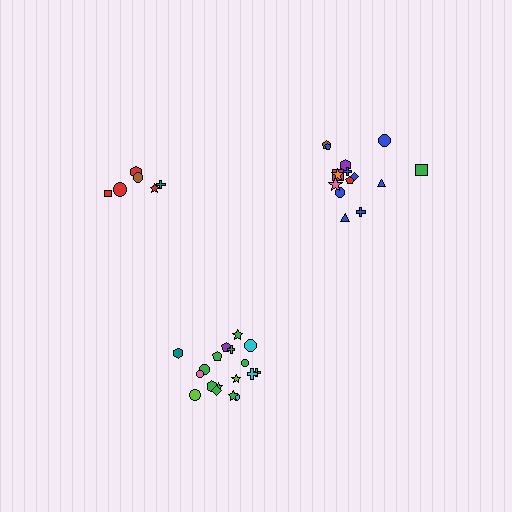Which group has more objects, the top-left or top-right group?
The top-right group.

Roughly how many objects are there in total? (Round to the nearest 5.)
Roughly 40 objects in total.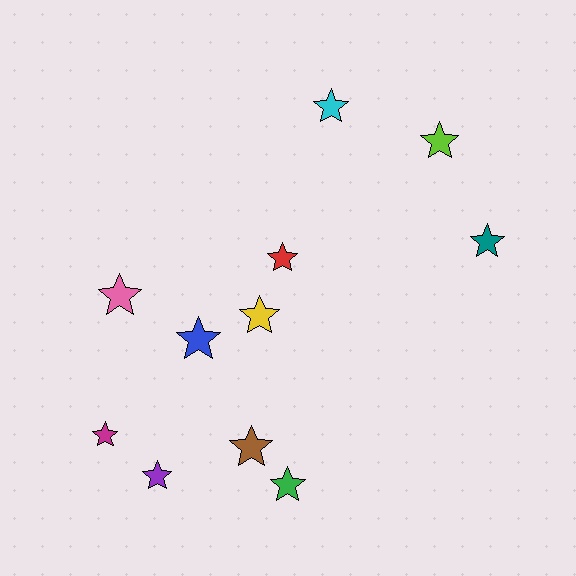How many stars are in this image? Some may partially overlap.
There are 11 stars.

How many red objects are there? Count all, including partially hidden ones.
There is 1 red object.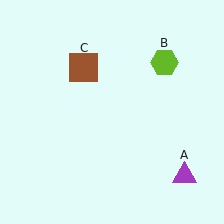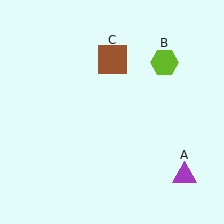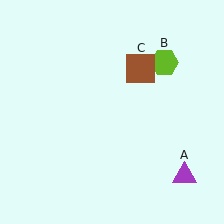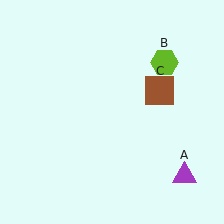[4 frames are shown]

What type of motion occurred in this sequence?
The brown square (object C) rotated clockwise around the center of the scene.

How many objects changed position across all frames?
1 object changed position: brown square (object C).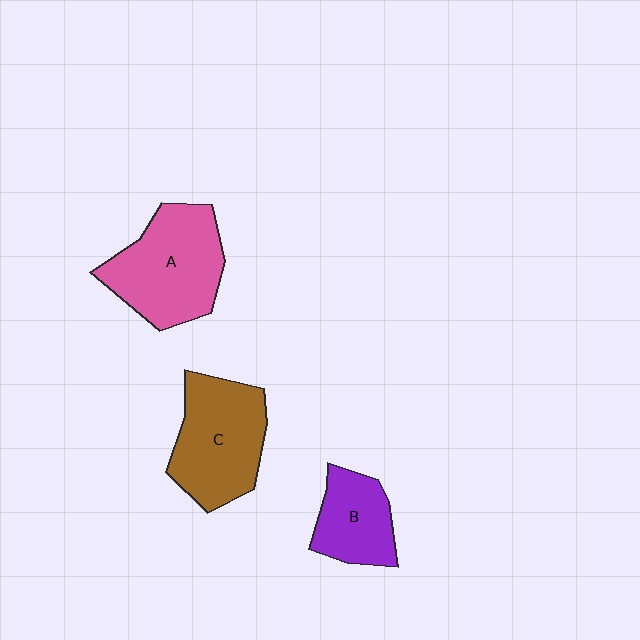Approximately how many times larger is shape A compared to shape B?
Approximately 1.7 times.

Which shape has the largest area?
Shape A (pink).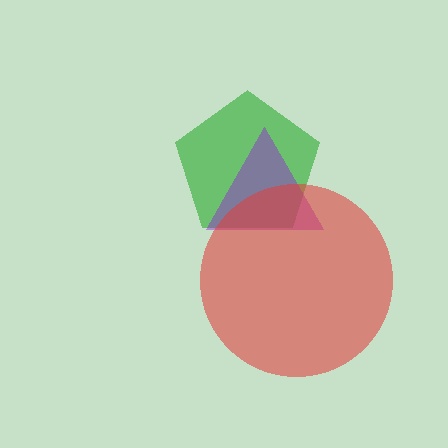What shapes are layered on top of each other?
The layered shapes are: a green pentagon, a purple triangle, a red circle.